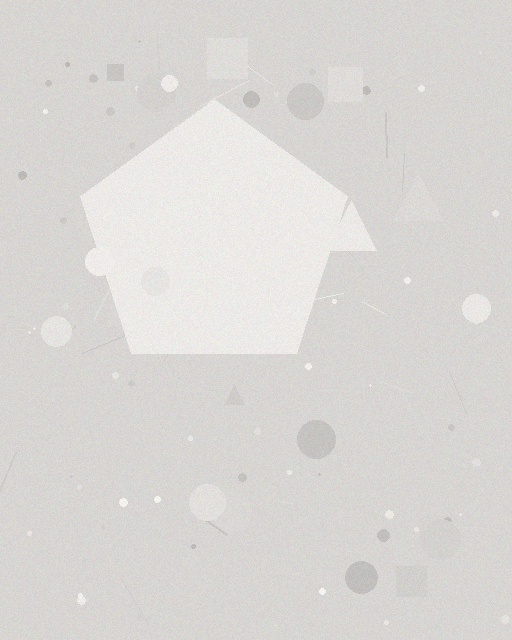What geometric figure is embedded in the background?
A pentagon is embedded in the background.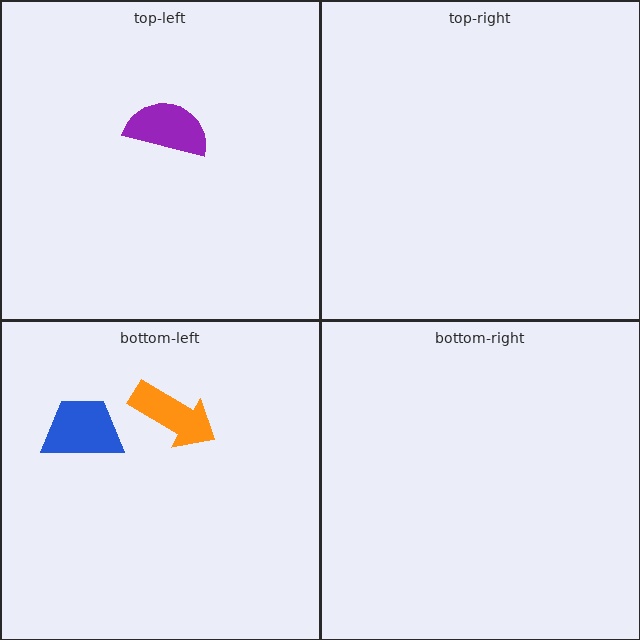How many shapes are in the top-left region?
1.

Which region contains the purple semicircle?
The top-left region.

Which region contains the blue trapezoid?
The bottom-left region.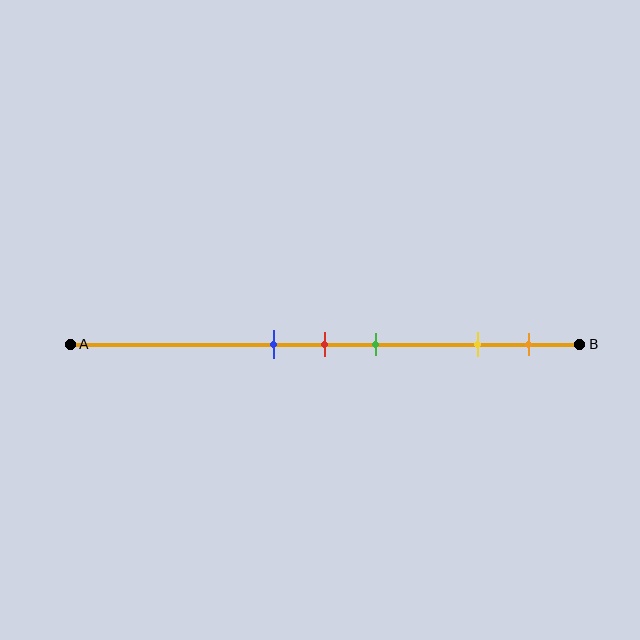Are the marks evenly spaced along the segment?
No, the marks are not evenly spaced.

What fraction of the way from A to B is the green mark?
The green mark is approximately 60% (0.6) of the way from A to B.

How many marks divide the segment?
There are 5 marks dividing the segment.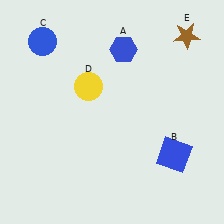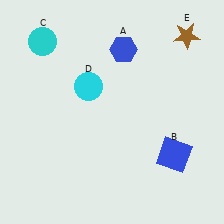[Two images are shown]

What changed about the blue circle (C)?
In Image 1, C is blue. In Image 2, it changed to cyan.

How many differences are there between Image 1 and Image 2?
There are 2 differences between the two images.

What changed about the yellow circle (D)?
In Image 1, D is yellow. In Image 2, it changed to cyan.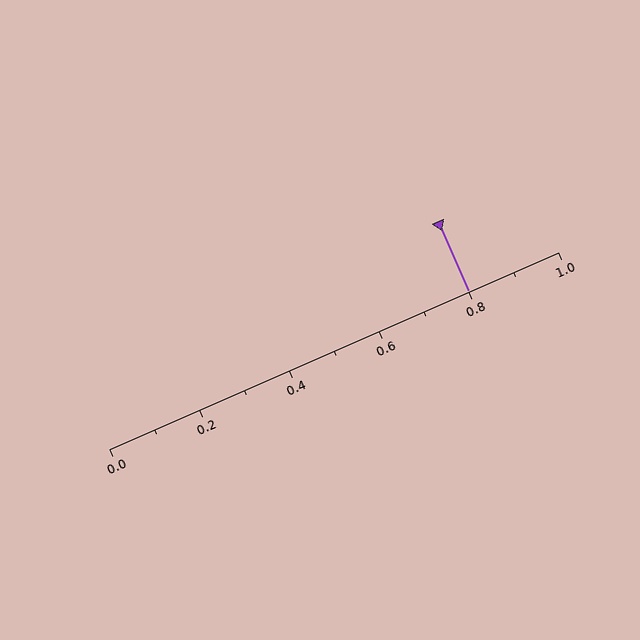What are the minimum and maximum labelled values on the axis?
The axis runs from 0.0 to 1.0.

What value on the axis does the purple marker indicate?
The marker indicates approximately 0.8.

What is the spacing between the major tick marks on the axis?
The major ticks are spaced 0.2 apart.